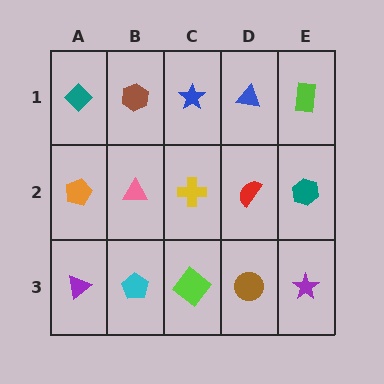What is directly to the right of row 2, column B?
A yellow cross.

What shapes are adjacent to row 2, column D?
A blue triangle (row 1, column D), a brown circle (row 3, column D), a yellow cross (row 2, column C), a teal hexagon (row 2, column E).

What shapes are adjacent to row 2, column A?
A teal diamond (row 1, column A), a purple triangle (row 3, column A), a pink triangle (row 2, column B).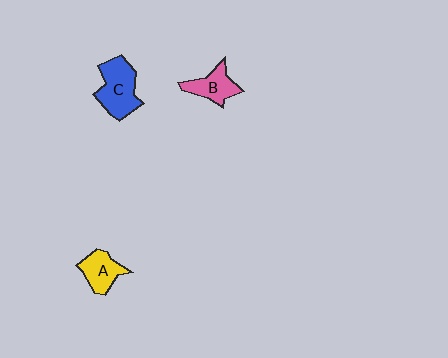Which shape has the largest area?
Shape C (blue).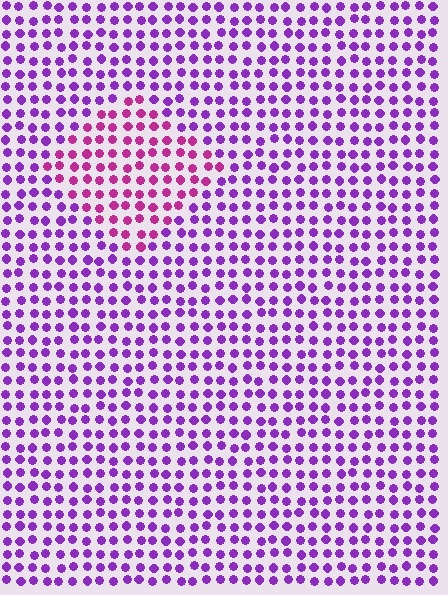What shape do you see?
I see a diamond.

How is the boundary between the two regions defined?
The boundary is defined purely by a slight shift in hue (about 38 degrees). Spacing, size, and orientation are identical on both sides.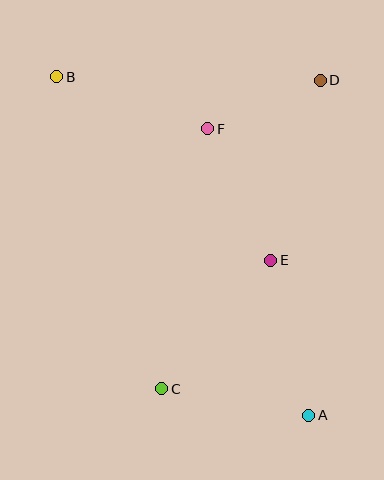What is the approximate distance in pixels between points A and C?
The distance between A and C is approximately 149 pixels.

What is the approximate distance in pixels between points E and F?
The distance between E and F is approximately 146 pixels.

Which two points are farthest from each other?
Points A and B are farthest from each other.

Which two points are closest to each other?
Points D and F are closest to each other.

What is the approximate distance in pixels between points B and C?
The distance between B and C is approximately 329 pixels.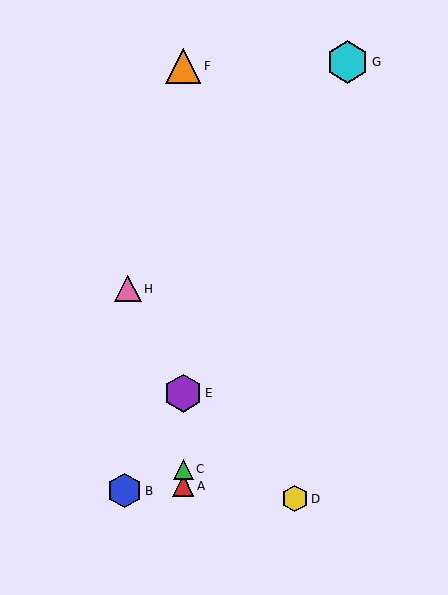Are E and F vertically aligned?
Yes, both are at x≈183.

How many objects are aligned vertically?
4 objects (A, C, E, F) are aligned vertically.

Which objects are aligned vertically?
Objects A, C, E, F are aligned vertically.